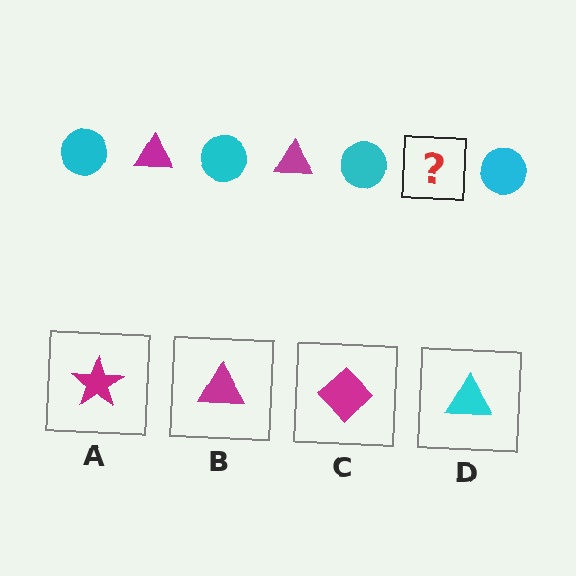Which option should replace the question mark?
Option B.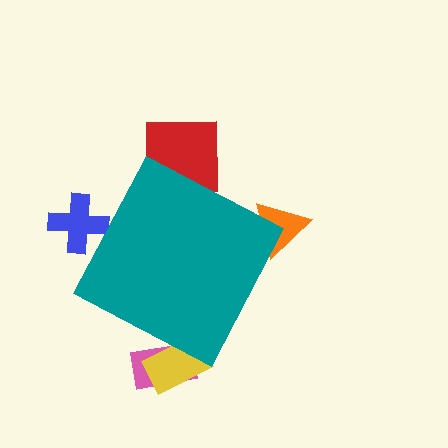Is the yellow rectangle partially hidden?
Yes, the yellow rectangle is partially hidden behind the teal diamond.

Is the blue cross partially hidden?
Yes, the blue cross is partially hidden behind the teal diamond.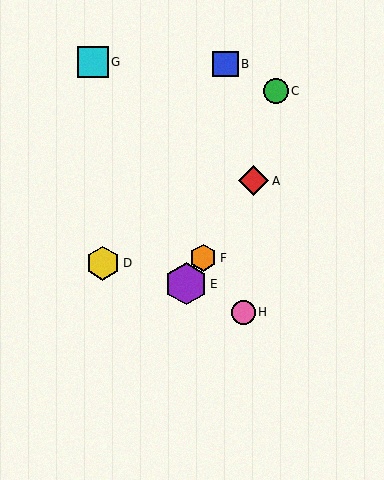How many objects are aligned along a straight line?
3 objects (A, E, F) are aligned along a straight line.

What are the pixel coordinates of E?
Object E is at (186, 284).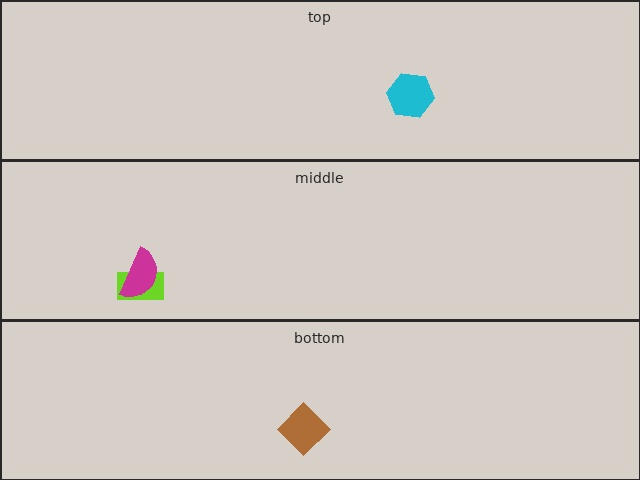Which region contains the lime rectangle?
The middle region.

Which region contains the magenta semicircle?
The middle region.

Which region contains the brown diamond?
The bottom region.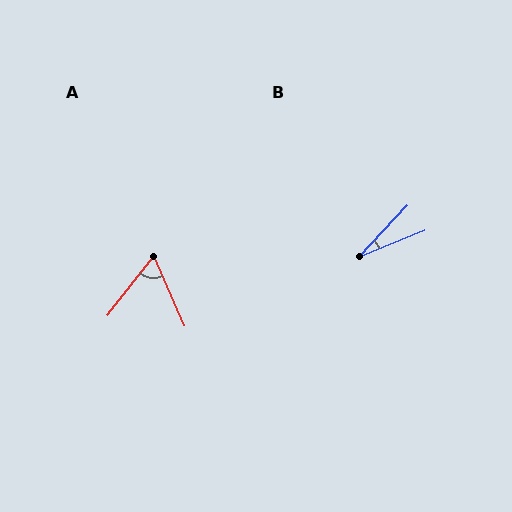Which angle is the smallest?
B, at approximately 24 degrees.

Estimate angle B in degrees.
Approximately 24 degrees.